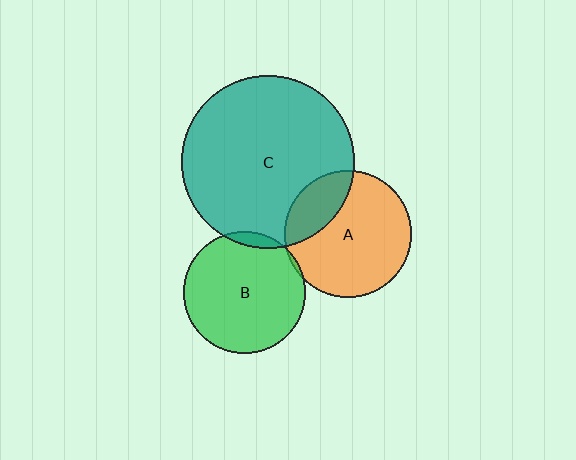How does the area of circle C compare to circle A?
Approximately 1.9 times.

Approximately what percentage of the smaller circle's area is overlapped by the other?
Approximately 5%.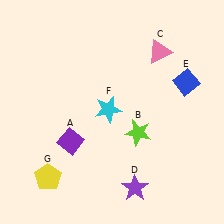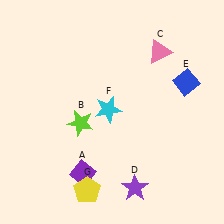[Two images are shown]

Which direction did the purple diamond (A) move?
The purple diamond (A) moved down.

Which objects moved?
The objects that moved are: the purple diamond (A), the lime star (B), the yellow pentagon (G).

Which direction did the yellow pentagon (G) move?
The yellow pentagon (G) moved right.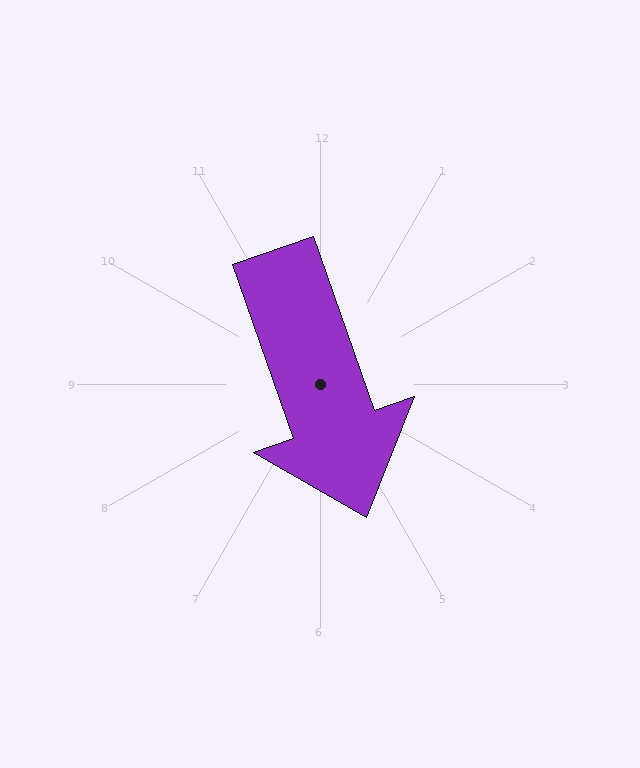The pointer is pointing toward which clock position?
Roughly 5 o'clock.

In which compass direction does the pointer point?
South.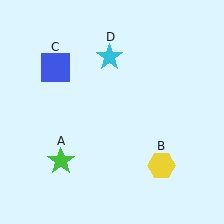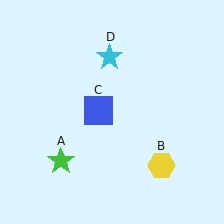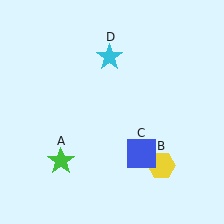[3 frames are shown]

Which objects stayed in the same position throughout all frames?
Green star (object A) and yellow hexagon (object B) and cyan star (object D) remained stationary.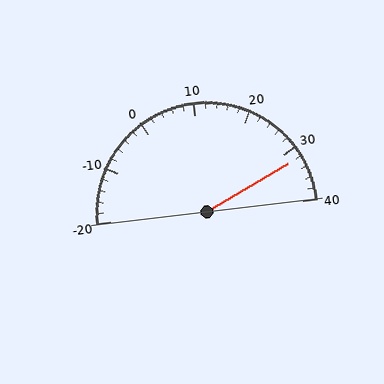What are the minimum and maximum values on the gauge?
The gauge ranges from -20 to 40.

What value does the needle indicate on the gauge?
The needle indicates approximately 32.